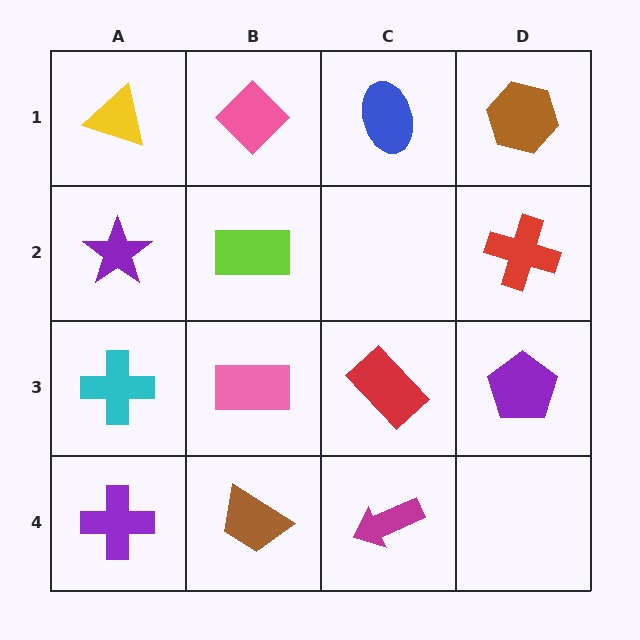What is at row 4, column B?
A brown trapezoid.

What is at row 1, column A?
A yellow triangle.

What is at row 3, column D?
A purple pentagon.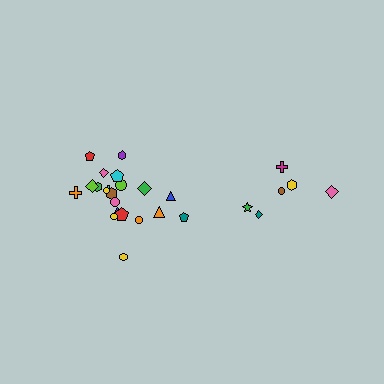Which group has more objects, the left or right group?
The left group.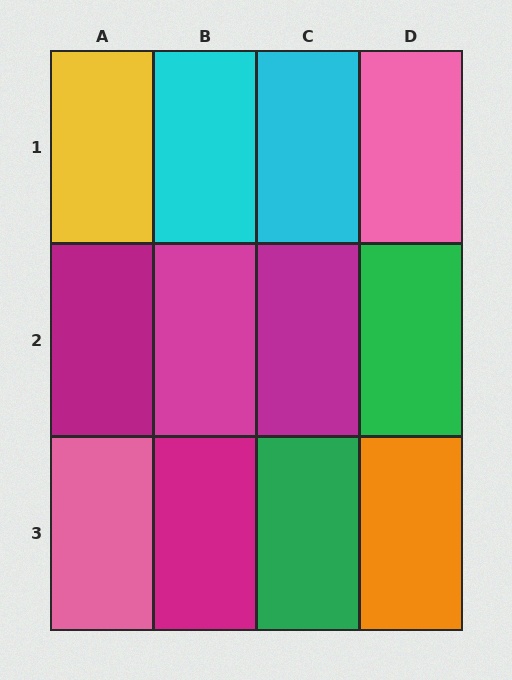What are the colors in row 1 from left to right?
Yellow, cyan, cyan, pink.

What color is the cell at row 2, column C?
Magenta.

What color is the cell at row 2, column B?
Magenta.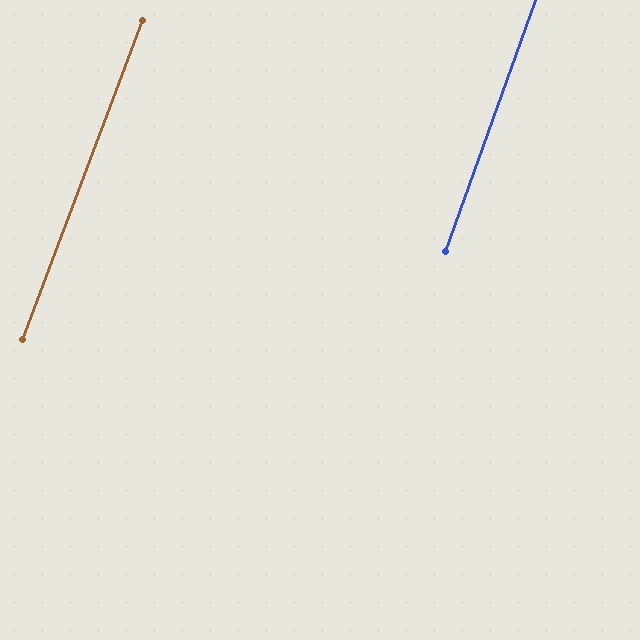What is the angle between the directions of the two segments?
Approximately 1 degree.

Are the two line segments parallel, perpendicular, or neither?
Parallel — their directions differ by only 0.8°.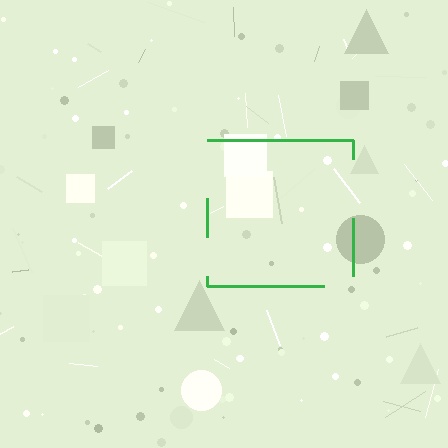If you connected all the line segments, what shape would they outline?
They would outline a square.